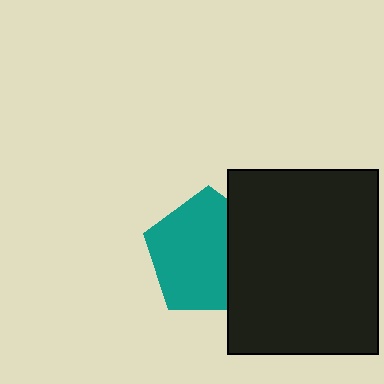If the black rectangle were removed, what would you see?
You would see the complete teal pentagon.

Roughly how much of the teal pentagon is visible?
Most of it is visible (roughly 70%).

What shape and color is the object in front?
The object in front is a black rectangle.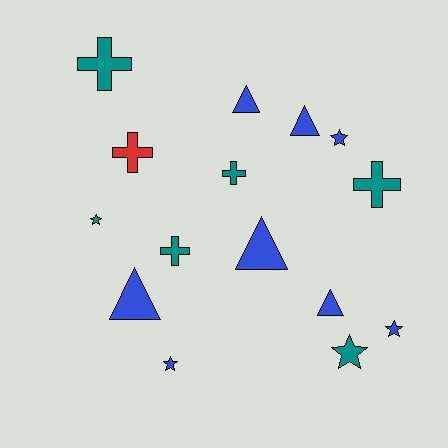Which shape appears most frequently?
Cross, with 5 objects.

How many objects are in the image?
There are 15 objects.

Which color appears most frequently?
Blue, with 8 objects.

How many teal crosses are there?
There are 4 teal crosses.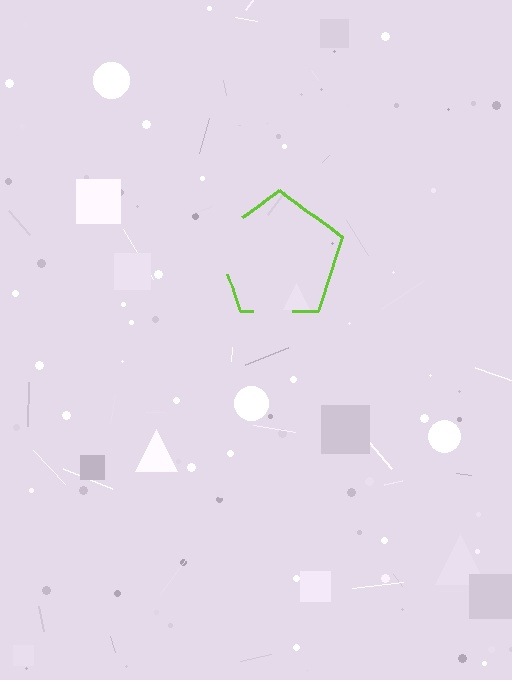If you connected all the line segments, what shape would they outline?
They would outline a pentagon.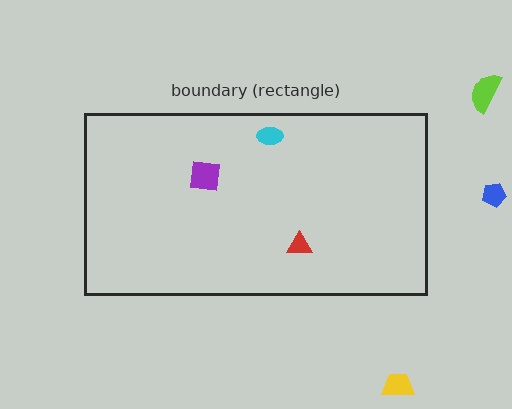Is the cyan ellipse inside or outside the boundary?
Inside.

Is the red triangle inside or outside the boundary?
Inside.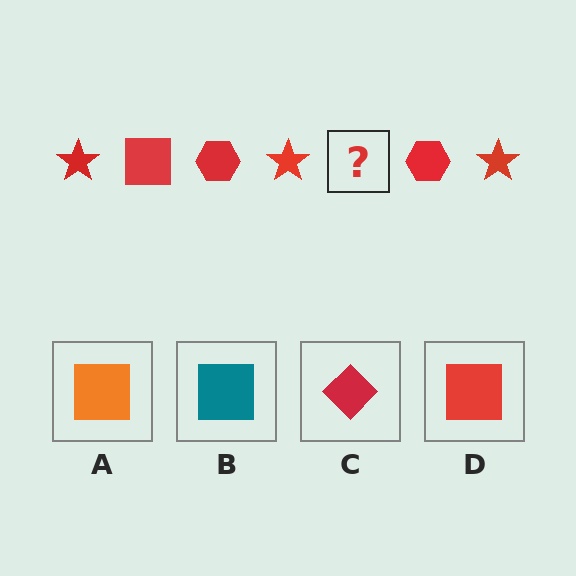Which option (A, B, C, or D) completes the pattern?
D.